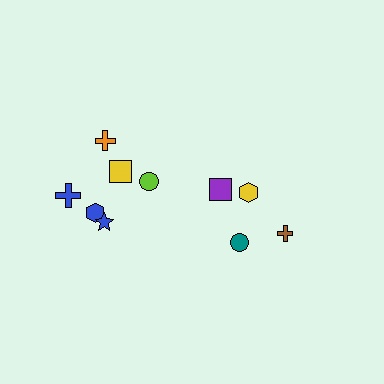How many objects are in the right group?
There are 4 objects.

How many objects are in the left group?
There are 6 objects.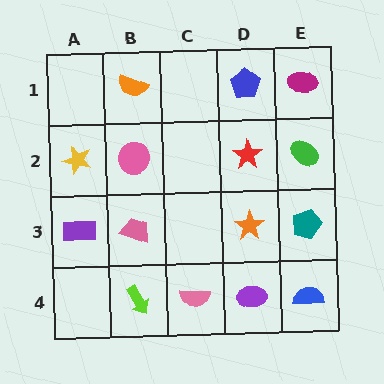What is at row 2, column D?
A red star.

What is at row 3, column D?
An orange star.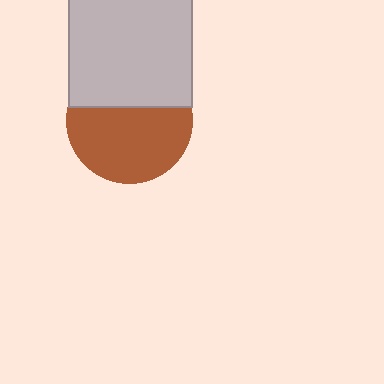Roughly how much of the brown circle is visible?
About half of it is visible (roughly 63%).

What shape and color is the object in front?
The object in front is a light gray square.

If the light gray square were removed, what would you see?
You would see the complete brown circle.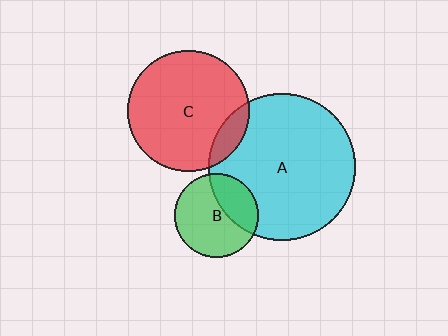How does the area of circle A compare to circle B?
Approximately 3.1 times.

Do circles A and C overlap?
Yes.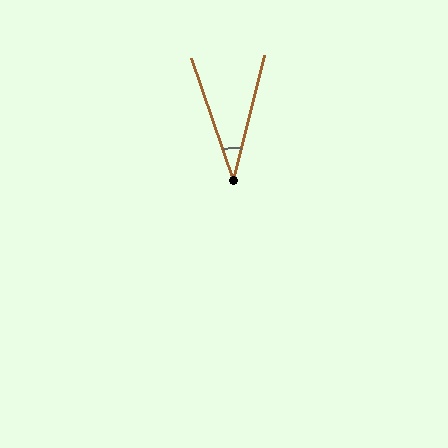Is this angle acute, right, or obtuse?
It is acute.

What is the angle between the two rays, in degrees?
Approximately 33 degrees.